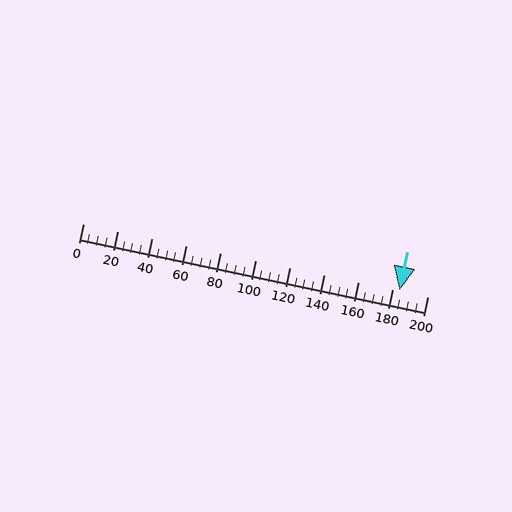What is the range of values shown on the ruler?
The ruler shows values from 0 to 200.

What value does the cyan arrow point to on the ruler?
The cyan arrow points to approximately 184.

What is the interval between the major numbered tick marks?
The major tick marks are spaced 20 units apart.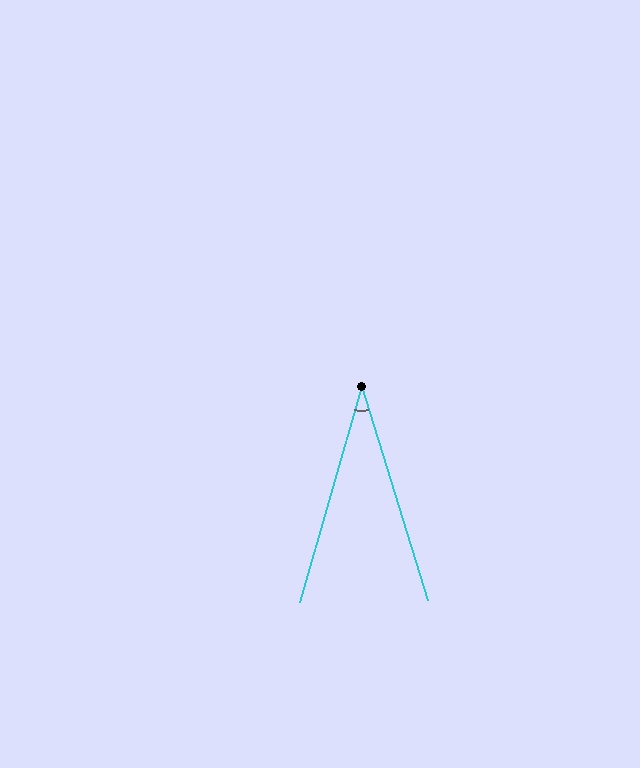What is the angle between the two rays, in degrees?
Approximately 33 degrees.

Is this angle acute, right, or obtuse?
It is acute.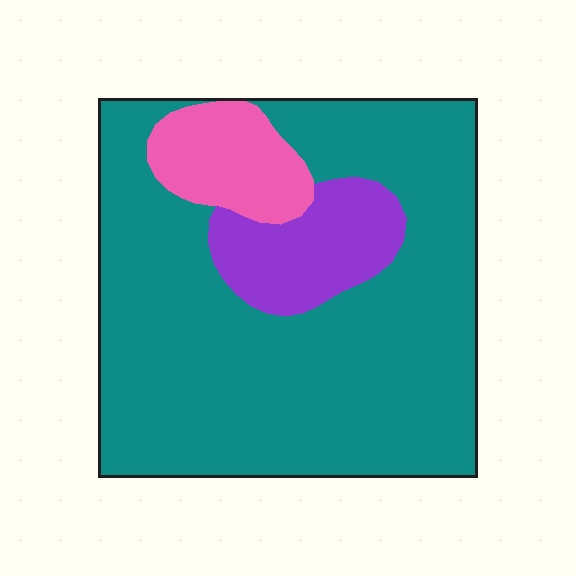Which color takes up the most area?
Teal, at roughly 75%.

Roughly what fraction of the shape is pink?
Pink takes up less than a sixth of the shape.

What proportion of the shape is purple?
Purple covers around 10% of the shape.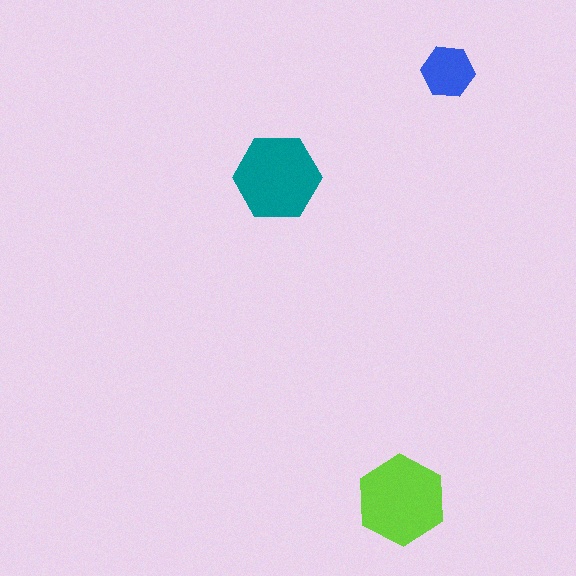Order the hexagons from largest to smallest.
the lime one, the teal one, the blue one.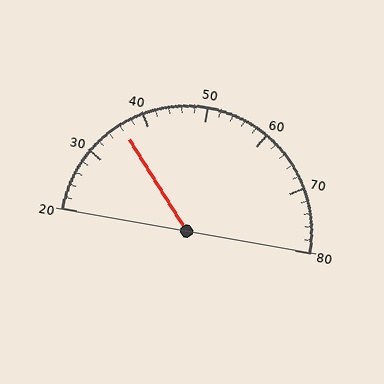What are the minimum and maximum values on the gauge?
The gauge ranges from 20 to 80.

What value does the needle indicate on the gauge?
The needle indicates approximately 36.